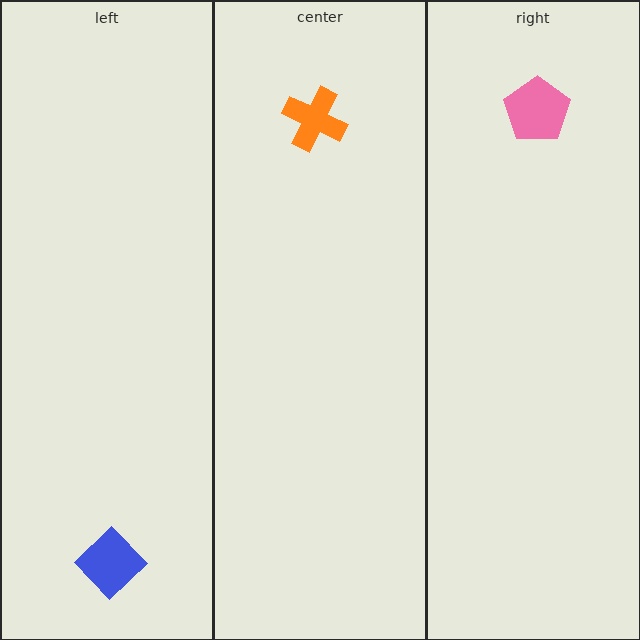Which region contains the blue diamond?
The left region.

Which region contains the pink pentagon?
The right region.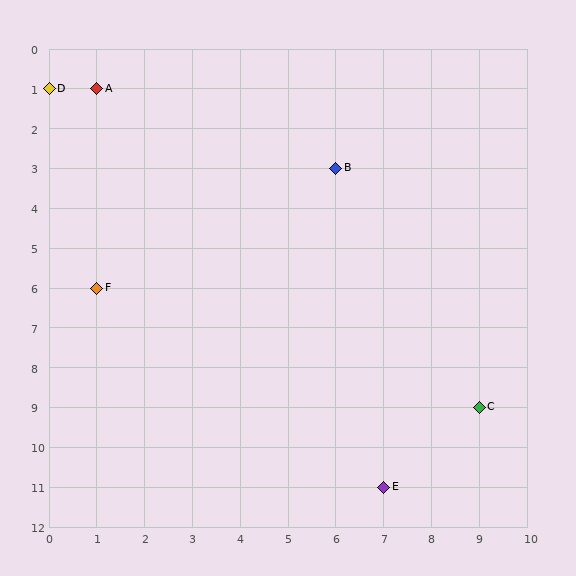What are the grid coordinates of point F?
Point F is at grid coordinates (1, 6).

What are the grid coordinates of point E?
Point E is at grid coordinates (7, 11).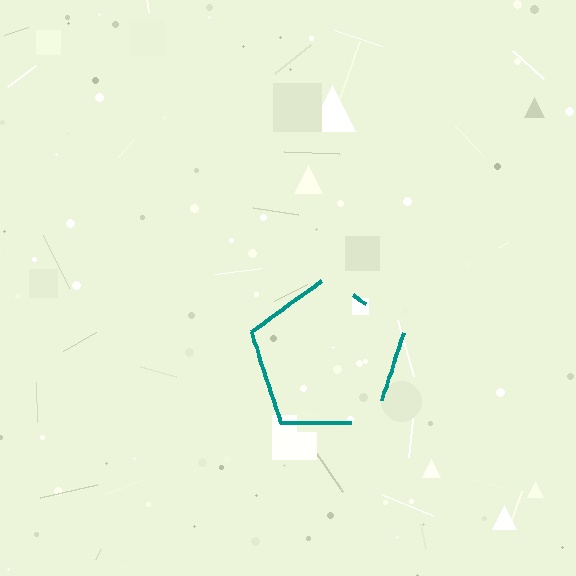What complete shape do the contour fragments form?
The contour fragments form a pentagon.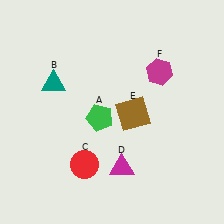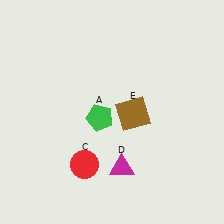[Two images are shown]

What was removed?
The teal triangle (B), the magenta hexagon (F) were removed in Image 2.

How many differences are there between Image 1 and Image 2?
There are 2 differences between the two images.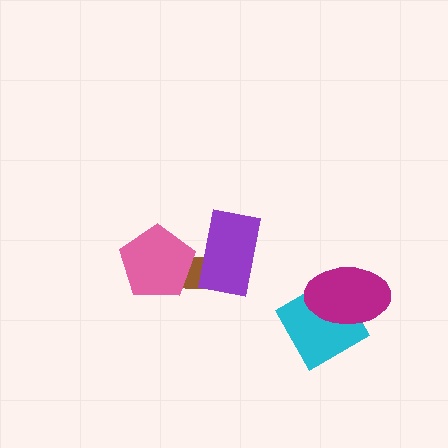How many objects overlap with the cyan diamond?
1 object overlaps with the cyan diamond.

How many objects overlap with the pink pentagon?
1 object overlaps with the pink pentagon.